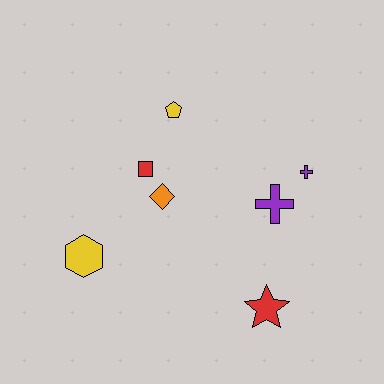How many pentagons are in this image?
There is 1 pentagon.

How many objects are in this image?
There are 7 objects.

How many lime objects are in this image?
There are no lime objects.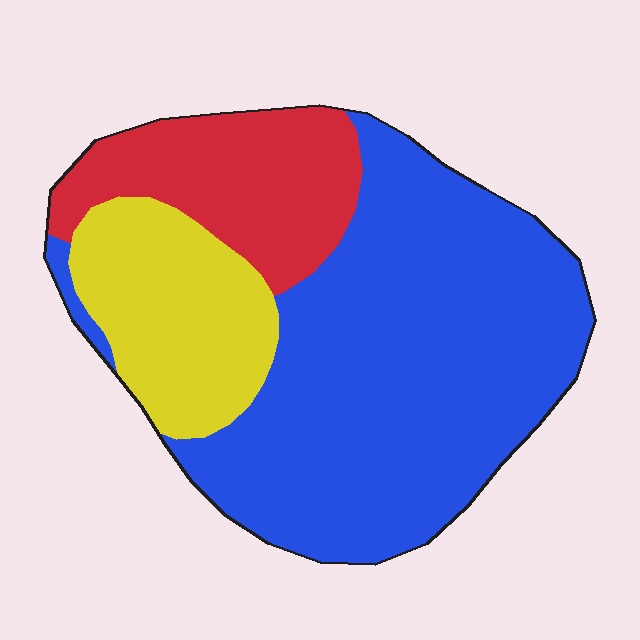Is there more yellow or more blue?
Blue.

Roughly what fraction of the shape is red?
Red covers 20% of the shape.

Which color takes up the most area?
Blue, at roughly 60%.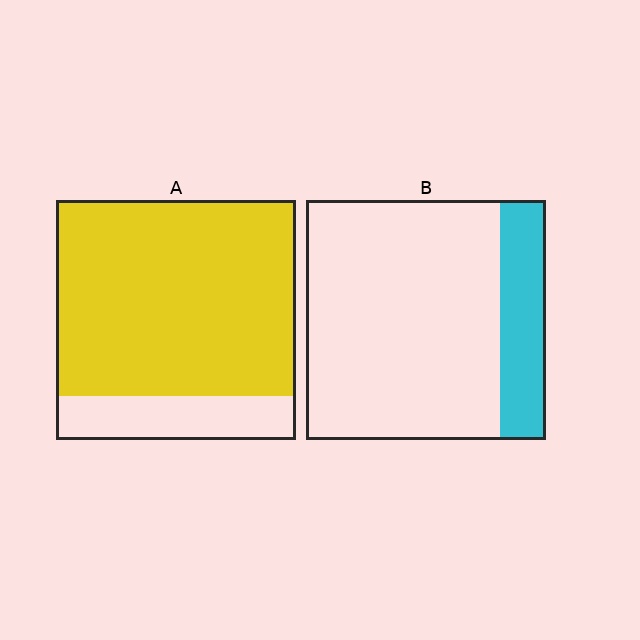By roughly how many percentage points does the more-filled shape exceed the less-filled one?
By roughly 60 percentage points (A over B).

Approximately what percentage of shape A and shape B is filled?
A is approximately 80% and B is approximately 20%.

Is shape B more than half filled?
No.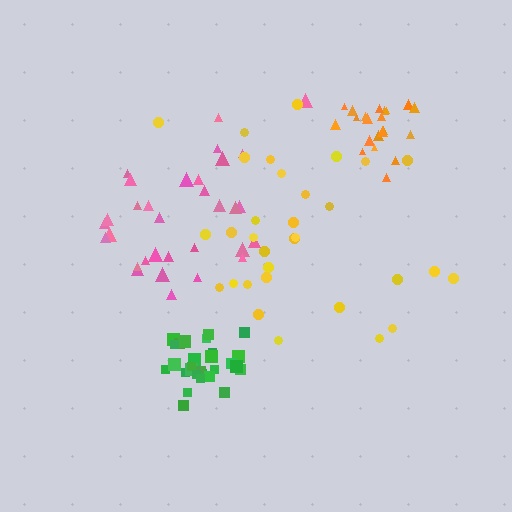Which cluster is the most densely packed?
Green.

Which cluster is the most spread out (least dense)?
Yellow.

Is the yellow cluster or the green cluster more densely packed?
Green.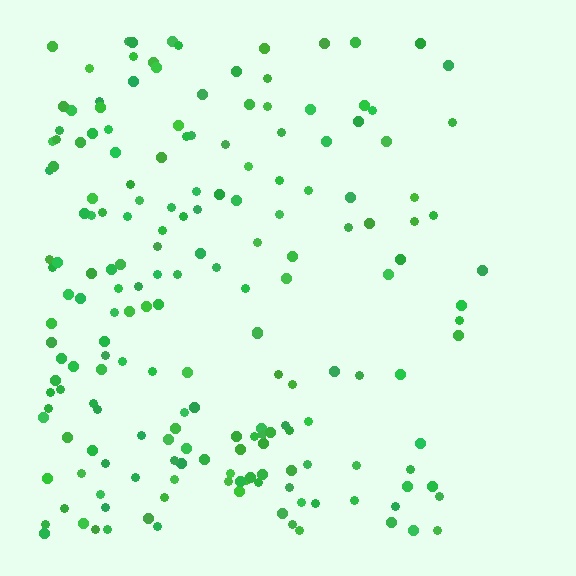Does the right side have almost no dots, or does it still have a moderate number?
Still a moderate number, just noticeably fewer than the left.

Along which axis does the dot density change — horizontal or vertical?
Horizontal.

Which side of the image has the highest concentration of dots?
The left.